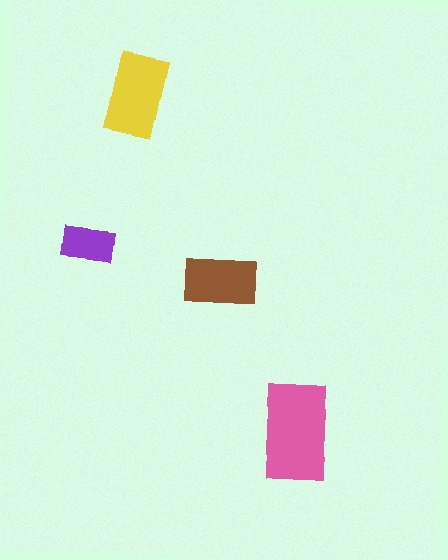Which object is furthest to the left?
The purple rectangle is leftmost.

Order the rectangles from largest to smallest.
the pink one, the yellow one, the brown one, the purple one.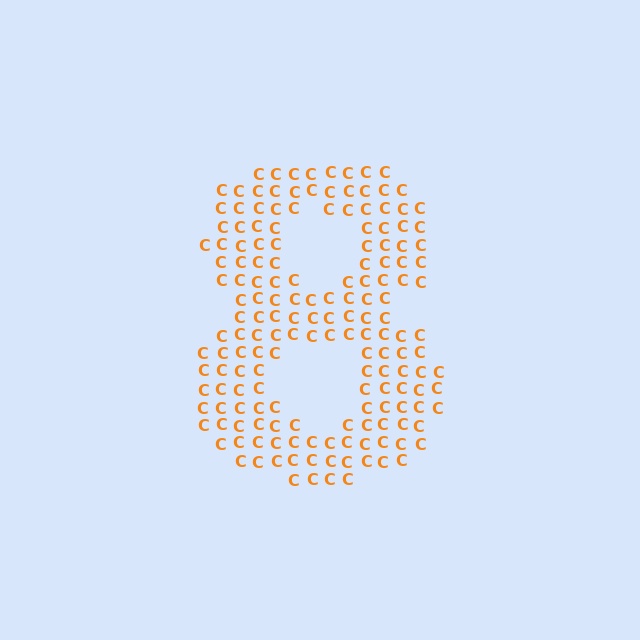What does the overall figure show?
The overall figure shows the digit 8.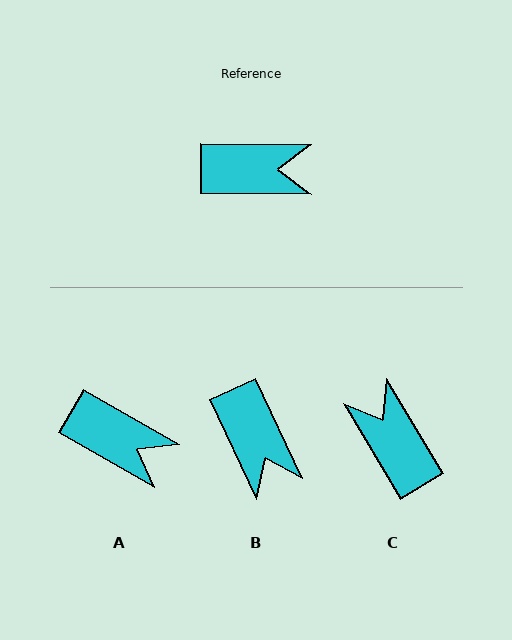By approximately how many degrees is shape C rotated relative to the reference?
Approximately 121 degrees counter-clockwise.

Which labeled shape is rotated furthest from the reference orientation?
C, about 121 degrees away.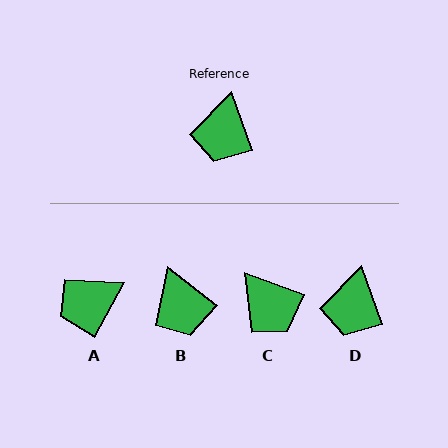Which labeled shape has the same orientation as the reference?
D.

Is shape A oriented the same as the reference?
No, it is off by about 48 degrees.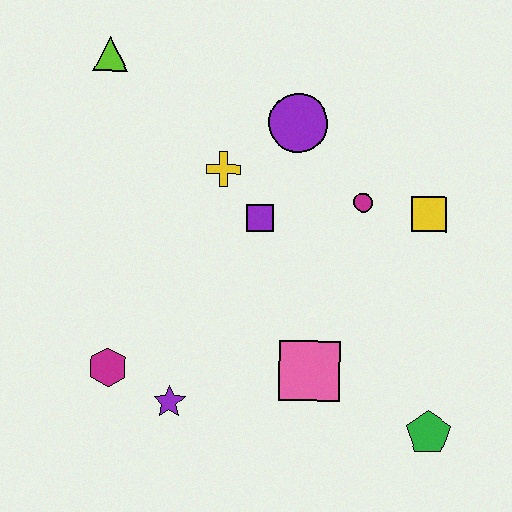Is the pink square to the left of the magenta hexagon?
No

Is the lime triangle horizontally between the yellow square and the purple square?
No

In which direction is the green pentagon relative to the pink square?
The green pentagon is to the right of the pink square.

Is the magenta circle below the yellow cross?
Yes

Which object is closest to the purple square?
The yellow cross is closest to the purple square.